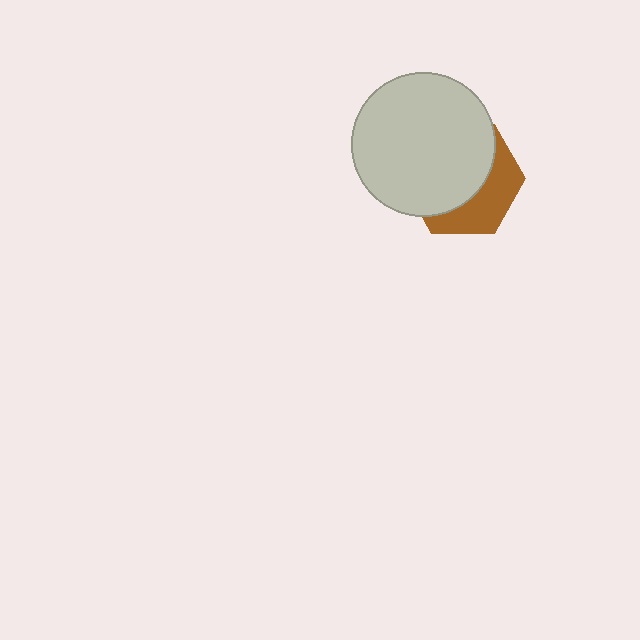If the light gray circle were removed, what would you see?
You would see the complete brown hexagon.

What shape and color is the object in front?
The object in front is a light gray circle.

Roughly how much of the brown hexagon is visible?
A small part of it is visible (roughly 37%).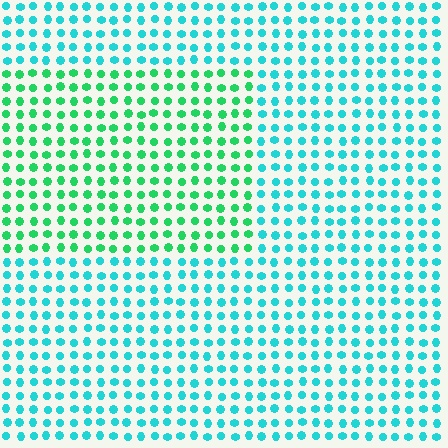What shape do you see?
I see a rectangle.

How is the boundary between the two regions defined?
The boundary is defined purely by a slight shift in hue (about 39 degrees). Spacing, size, and orientation are identical on both sides.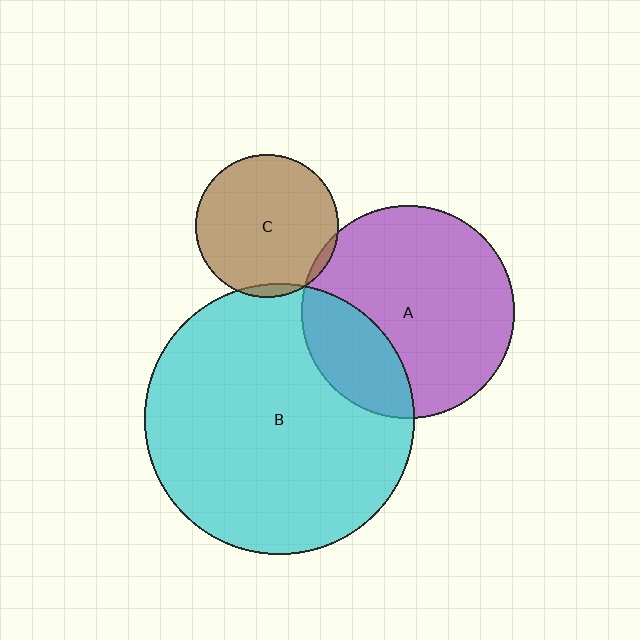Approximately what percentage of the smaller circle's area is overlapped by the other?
Approximately 5%.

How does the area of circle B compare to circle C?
Approximately 3.6 times.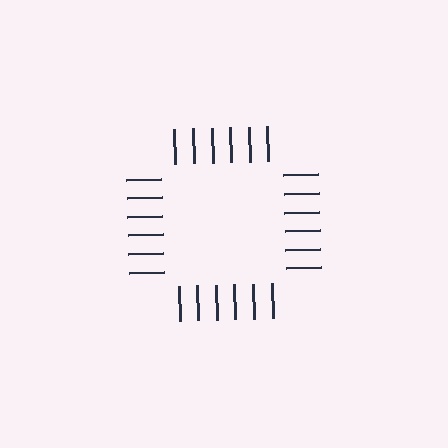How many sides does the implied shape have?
4 sides — the line-ends trace a square.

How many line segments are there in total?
24 — 6 along each of the 4 edges.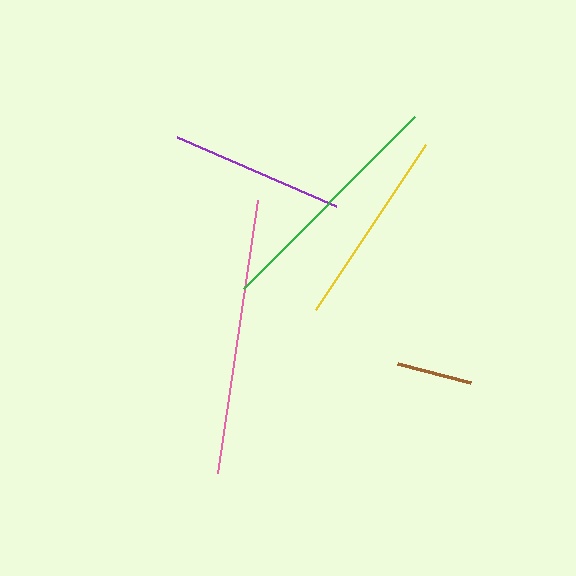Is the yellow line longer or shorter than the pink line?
The pink line is longer than the yellow line.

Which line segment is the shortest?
The brown line is the shortest at approximately 75 pixels.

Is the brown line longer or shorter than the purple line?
The purple line is longer than the brown line.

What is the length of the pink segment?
The pink segment is approximately 276 pixels long.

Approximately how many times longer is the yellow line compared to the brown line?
The yellow line is approximately 2.6 times the length of the brown line.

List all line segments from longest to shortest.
From longest to shortest: pink, green, yellow, purple, brown.